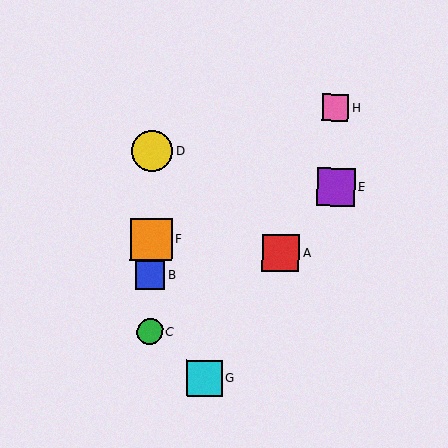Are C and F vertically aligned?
Yes, both are at x≈150.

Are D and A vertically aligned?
No, D is at x≈152 and A is at x≈281.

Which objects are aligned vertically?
Objects B, C, D, F are aligned vertically.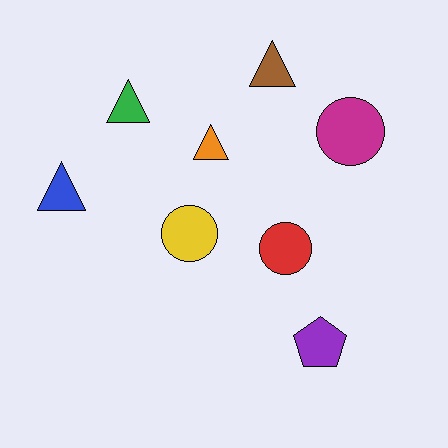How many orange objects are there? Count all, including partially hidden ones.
There is 1 orange object.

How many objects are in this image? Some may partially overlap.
There are 8 objects.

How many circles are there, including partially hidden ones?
There are 3 circles.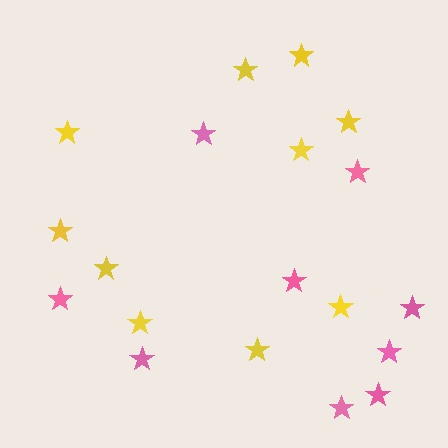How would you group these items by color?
There are 2 groups: one group of yellow stars (10) and one group of pink stars (9).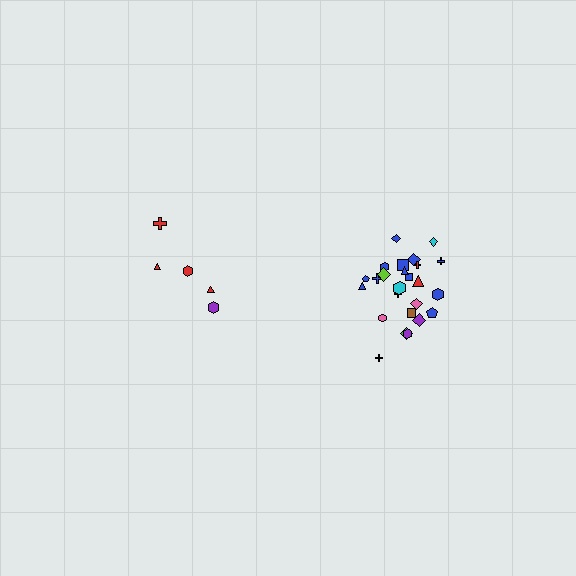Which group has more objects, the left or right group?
The right group.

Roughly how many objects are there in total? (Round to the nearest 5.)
Roughly 30 objects in total.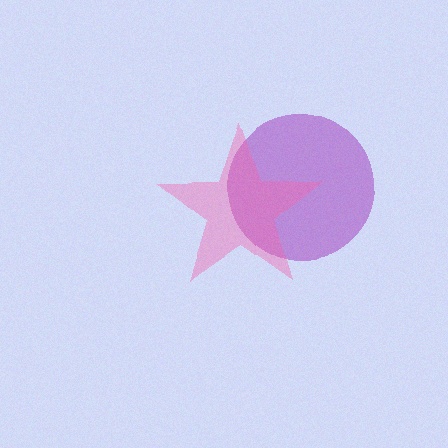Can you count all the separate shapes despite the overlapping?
Yes, there are 2 separate shapes.